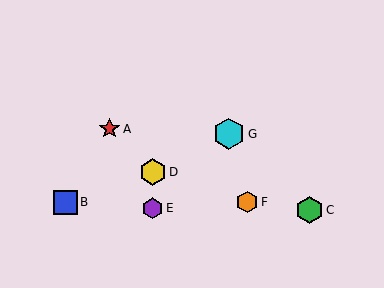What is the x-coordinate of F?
Object F is at x≈247.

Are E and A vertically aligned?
No, E is at x≈153 and A is at x≈109.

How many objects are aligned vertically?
2 objects (D, E) are aligned vertically.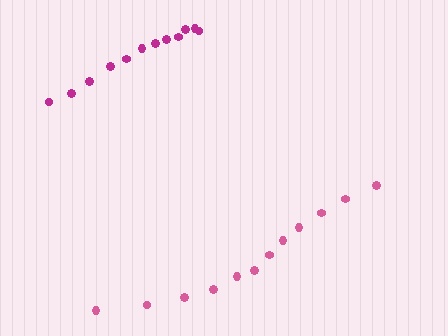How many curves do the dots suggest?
There are 2 distinct paths.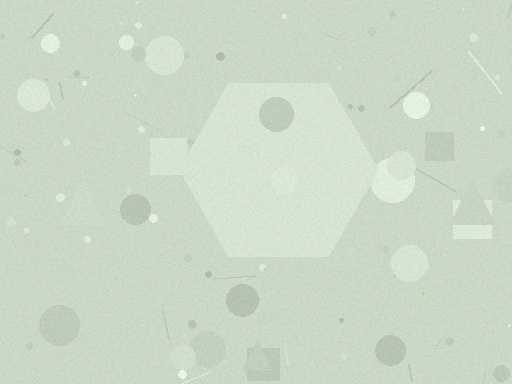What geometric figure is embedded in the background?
A hexagon is embedded in the background.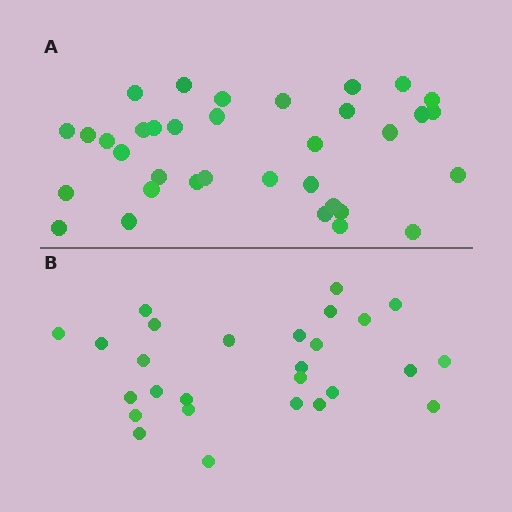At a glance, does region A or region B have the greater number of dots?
Region A (the top region) has more dots.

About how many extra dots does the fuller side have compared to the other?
Region A has roughly 8 or so more dots than region B.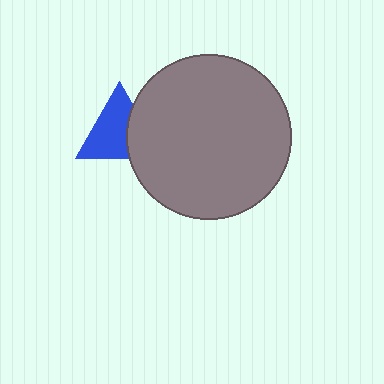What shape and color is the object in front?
The object in front is a gray circle.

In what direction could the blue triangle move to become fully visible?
The blue triangle could move left. That would shift it out from behind the gray circle entirely.